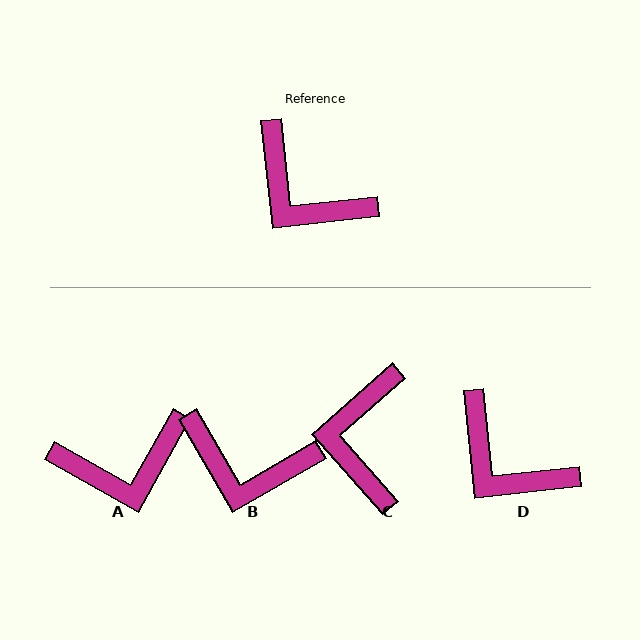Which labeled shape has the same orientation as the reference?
D.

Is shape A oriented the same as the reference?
No, it is off by about 55 degrees.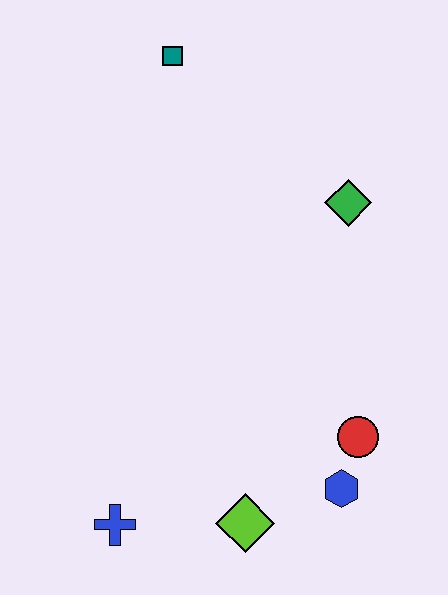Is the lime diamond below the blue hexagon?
Yes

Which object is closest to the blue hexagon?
The red circle is closest to the blue hexagon.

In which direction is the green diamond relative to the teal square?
The green diamond is to the right of the teal square.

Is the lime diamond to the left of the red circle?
Yes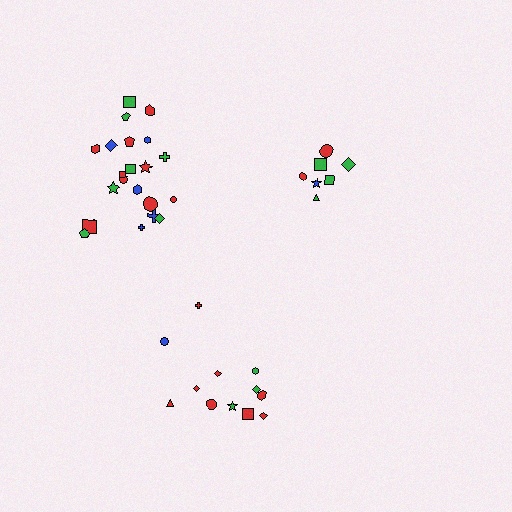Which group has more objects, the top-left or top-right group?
The top-left group.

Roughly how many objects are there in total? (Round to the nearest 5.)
Roughly 40 objects in total.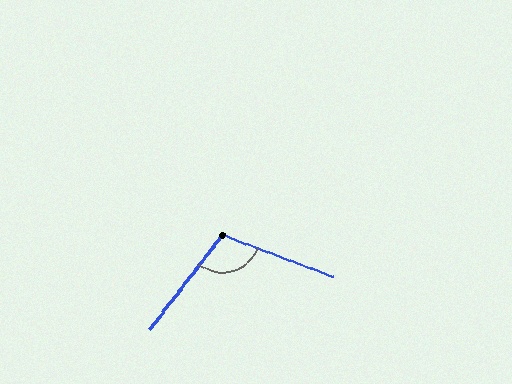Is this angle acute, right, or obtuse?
It is obtuse.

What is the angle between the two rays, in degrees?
Approximately 107 degrees.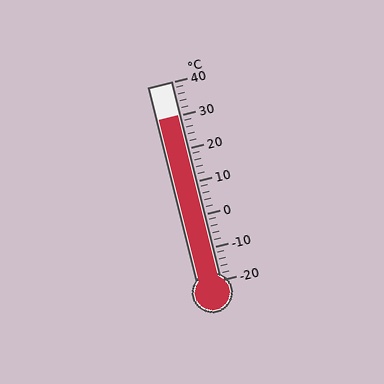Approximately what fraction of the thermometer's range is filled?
The thermometer is filled to approximately 85% of its range.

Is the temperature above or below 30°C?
The temperature is at 30°C.